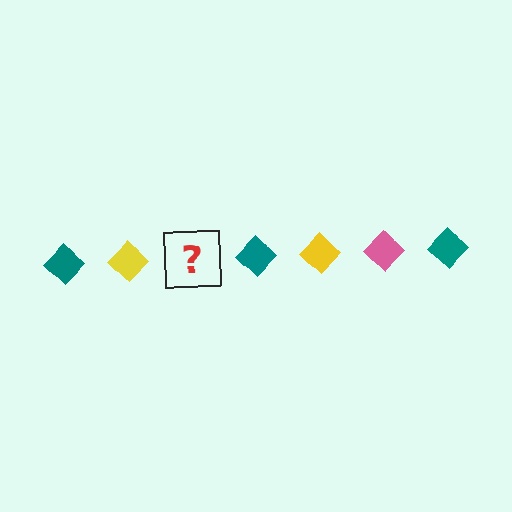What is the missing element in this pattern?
The missing element is a pink diamond.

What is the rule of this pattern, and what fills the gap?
The rule is that the pattern cycles through teal, yellow, pink diamonds. The gap should be filled with a pink diamond.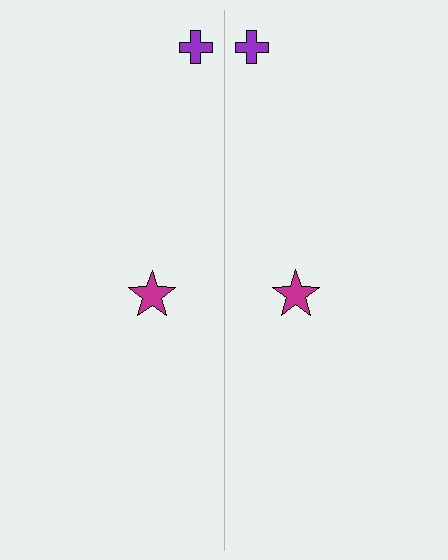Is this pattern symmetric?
Yes, this pattern has bilateral (reflection) symmetry.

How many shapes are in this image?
There are 4 shapes in this image.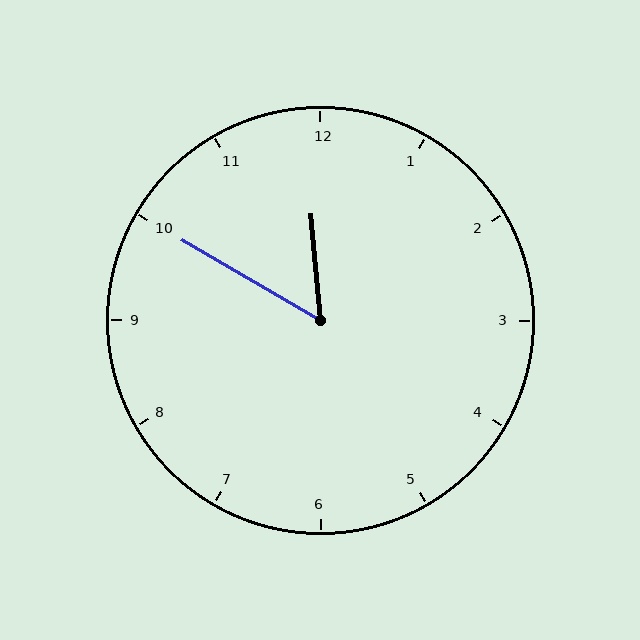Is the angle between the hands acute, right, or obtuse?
It is acute.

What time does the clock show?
11:50.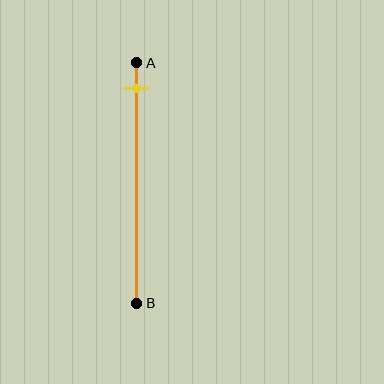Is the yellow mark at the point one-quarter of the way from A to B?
No, the mark is at about 10% from A, not at the 25% one-quarter point.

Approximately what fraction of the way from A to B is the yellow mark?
The yellow mark is approximately 10% of the way from A to B.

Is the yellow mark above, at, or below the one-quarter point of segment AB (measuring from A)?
The yellow mark is above the one-quarter point of segment AB.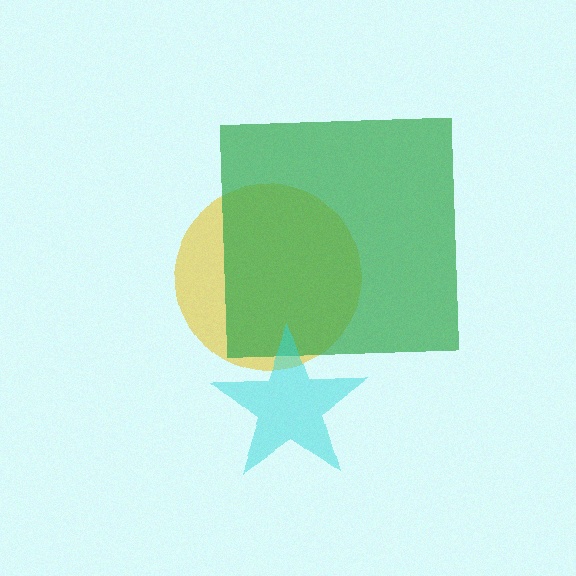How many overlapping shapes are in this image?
There are 3 overlapping shapes in the image.